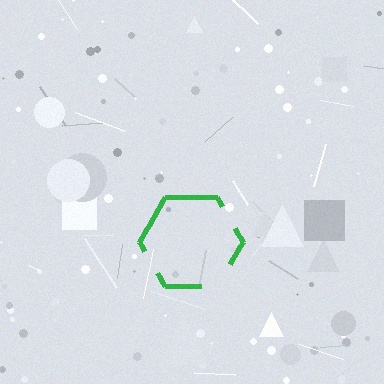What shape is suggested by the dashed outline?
The dashed outline suggests a hexagon.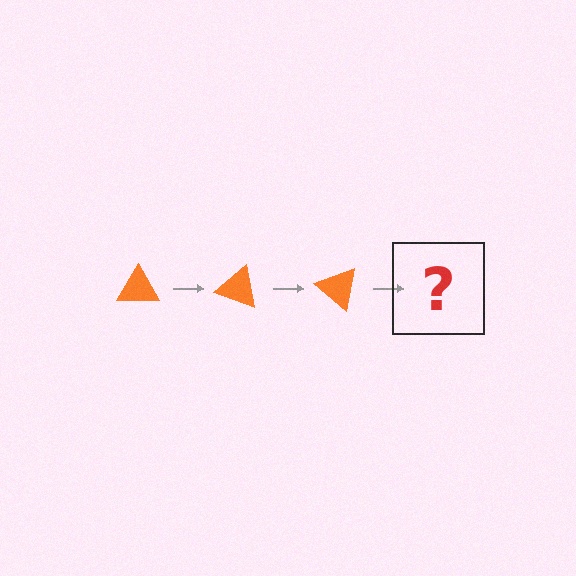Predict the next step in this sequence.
The next step is an orange triangle rotated 60 degrees.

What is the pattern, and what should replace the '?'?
The pattern is that the triangle rotates 20 degrees each step. The '?' should be an orange triangle rotated 60 degrees.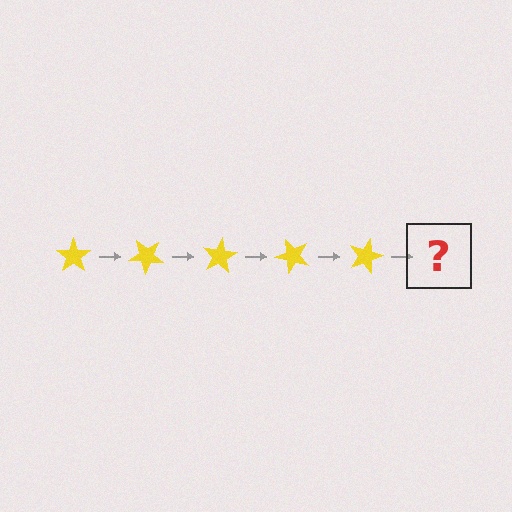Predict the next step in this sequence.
The next step is a yellow star rotated 200 degrees.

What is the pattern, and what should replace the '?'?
The pattern is that the star rotates 40 degrees each step. The '?' should be a yellow star rotated 200 degrees.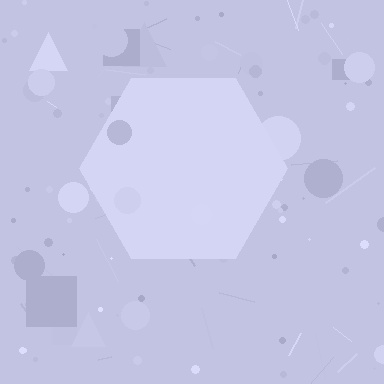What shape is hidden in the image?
A hexagon is hidden in the image.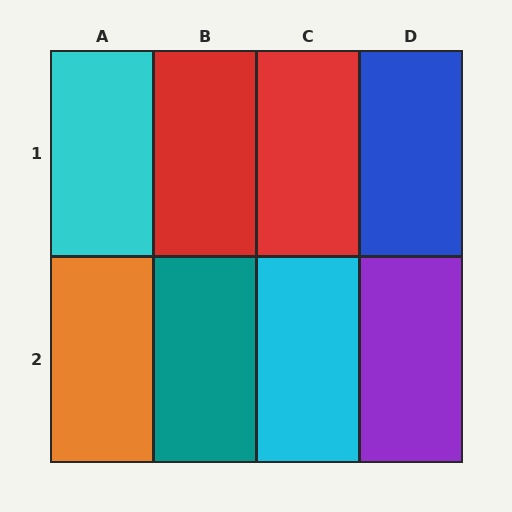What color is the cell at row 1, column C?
Red.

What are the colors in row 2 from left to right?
Orange, teal, cyan, purple.